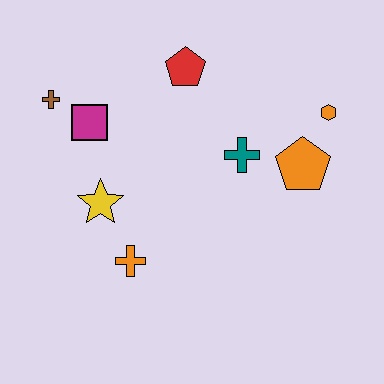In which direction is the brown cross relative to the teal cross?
The brown cross is to the left of the teal cross.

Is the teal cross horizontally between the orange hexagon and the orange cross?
Yes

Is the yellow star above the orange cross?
Yes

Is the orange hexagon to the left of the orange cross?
No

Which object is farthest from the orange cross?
The orange hexagon is farthest from the orange cross.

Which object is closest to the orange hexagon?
The orange pentagon is closest to the orange hexagon.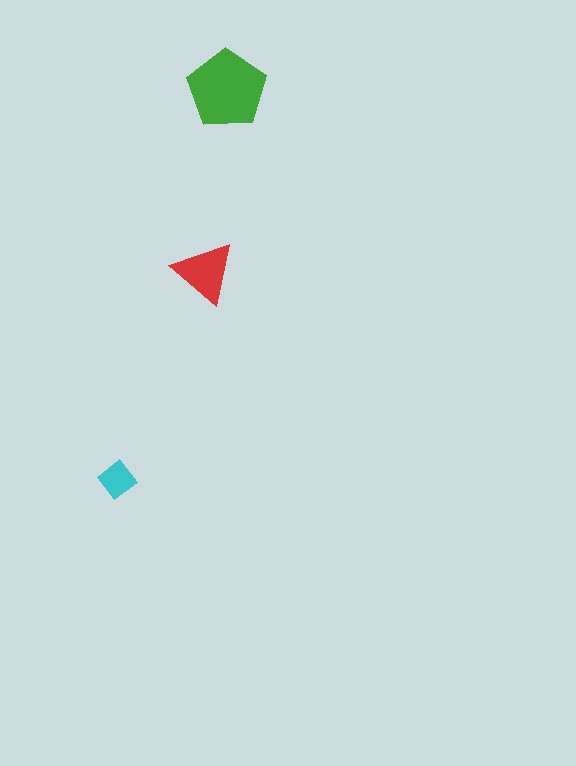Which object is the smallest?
The cyan diamond.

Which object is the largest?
The green pentagon.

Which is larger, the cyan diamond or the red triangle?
The red triangle.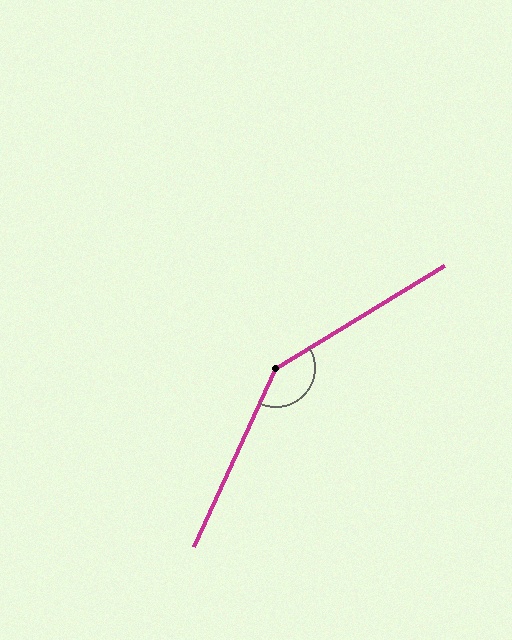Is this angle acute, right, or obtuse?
It is obtuse.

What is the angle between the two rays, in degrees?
Approximately 146 degrees.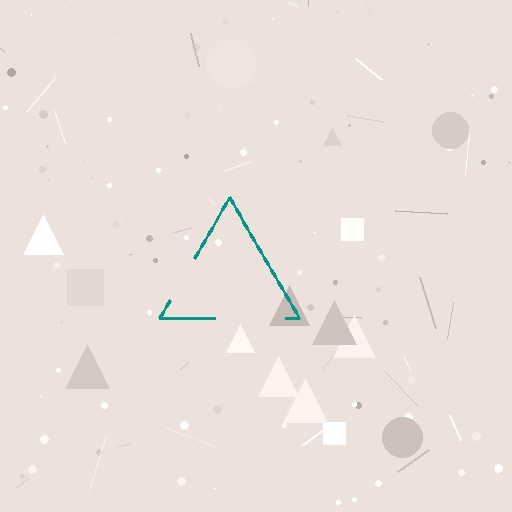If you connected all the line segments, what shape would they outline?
They would outline a triangle.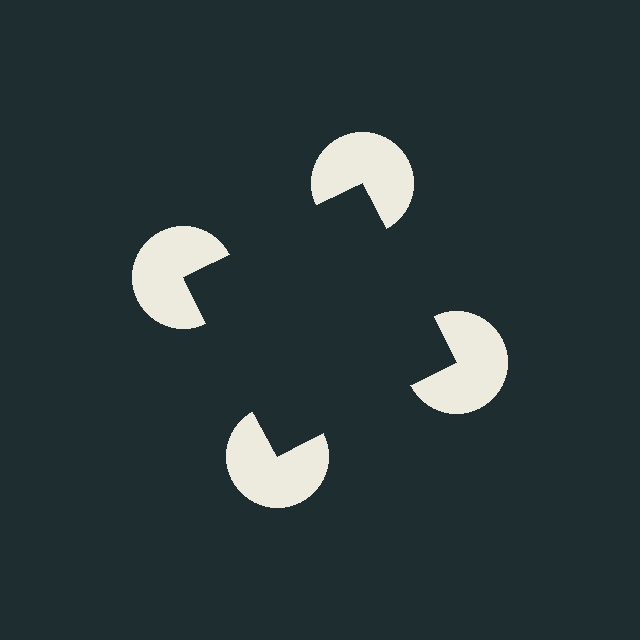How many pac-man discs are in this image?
There are 4 — one at each vertex of the illusory square.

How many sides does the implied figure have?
4 sides.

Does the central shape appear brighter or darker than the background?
It typically appears slightly darker than the background, even though no actual brightness change is drawn.